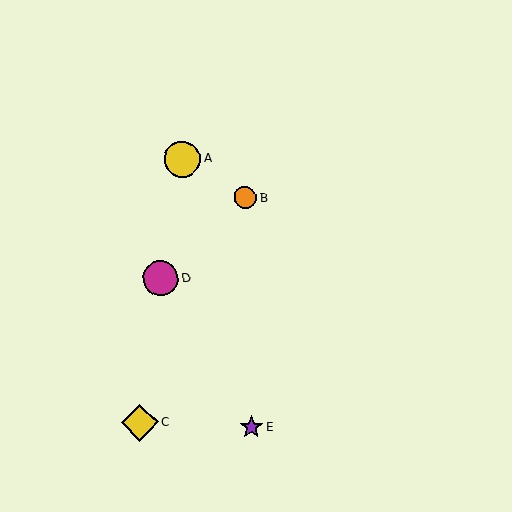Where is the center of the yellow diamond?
The center of the yellow diamond is at (140, 423).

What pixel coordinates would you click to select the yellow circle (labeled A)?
Click at (182, 159) to select the yellow circle A.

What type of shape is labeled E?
Shape E is a purple star.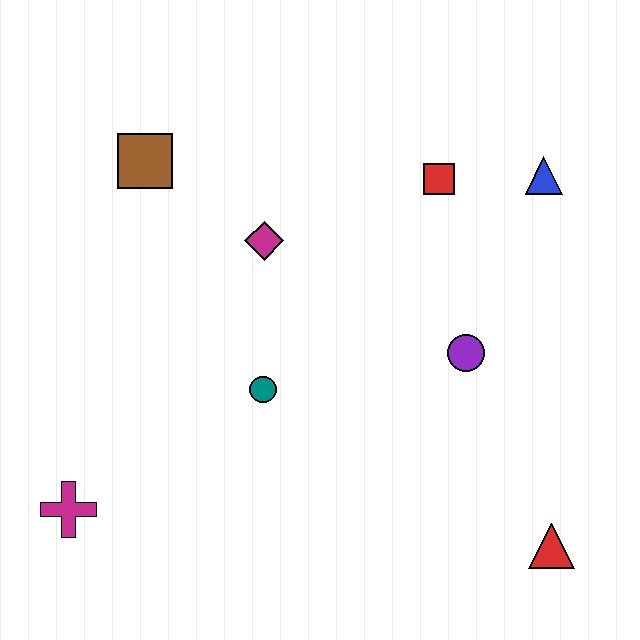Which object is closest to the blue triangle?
The red square is closest to the blue triangle.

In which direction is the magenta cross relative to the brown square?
The magenta cross is below the brown square.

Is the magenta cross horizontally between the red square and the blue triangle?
No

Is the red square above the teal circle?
Yes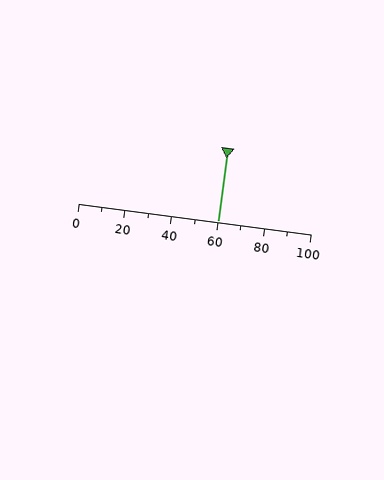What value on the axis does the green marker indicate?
The marker indicates approximately 60.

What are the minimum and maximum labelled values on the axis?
The axis runs from 0 to 100.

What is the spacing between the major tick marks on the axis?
The major ticks are spaced 20 apart.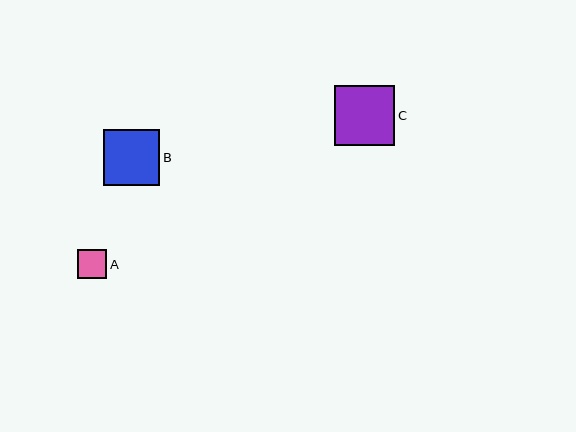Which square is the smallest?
Square A is the smallest with a size of approximately 29 pixels.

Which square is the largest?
Square C is the largest with a size of approximately 60 pixels.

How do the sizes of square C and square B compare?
Square C and square B are approximately the same size.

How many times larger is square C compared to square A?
Square C is approximately 2.1 times the size of square A.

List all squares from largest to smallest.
From largest to smallest: C, B, A.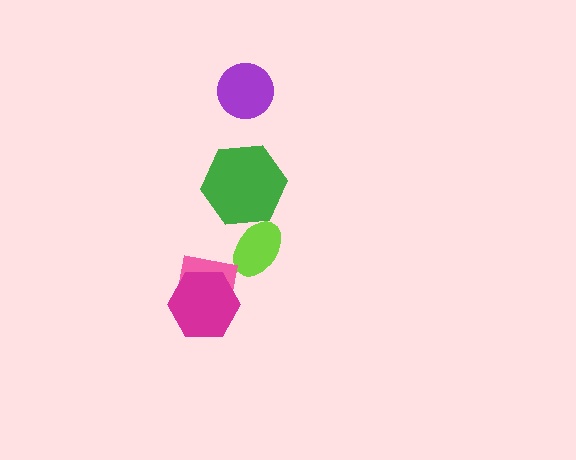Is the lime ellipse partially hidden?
Yes, it is partially covered by another shape.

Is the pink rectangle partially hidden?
Yes, it is partially covered by another shape.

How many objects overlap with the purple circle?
0 objects overlap with the purple circle.